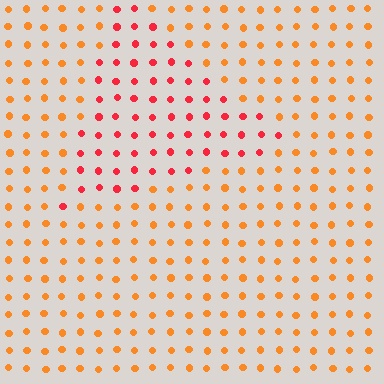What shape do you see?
I see a triangle.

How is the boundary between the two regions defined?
The boundary is defined purely by a slight shift in hue (about 35 degrees). Spacing, size, and orientation are identical on both sides.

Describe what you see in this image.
The image is filled with small orange elements in a uniform arrangement. A triangle-shaped region is visible where the elements are tinted to a slightly different hue, forming a subtle color boundary.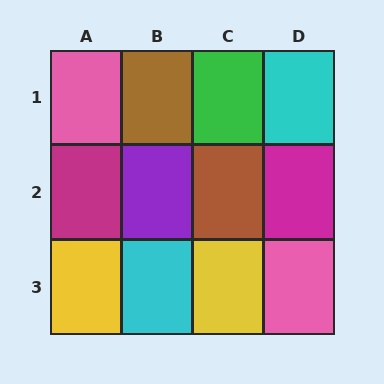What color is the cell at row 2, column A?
Magenta.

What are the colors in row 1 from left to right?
Pink, brown, green, cyan.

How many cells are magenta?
2 cells are magenta.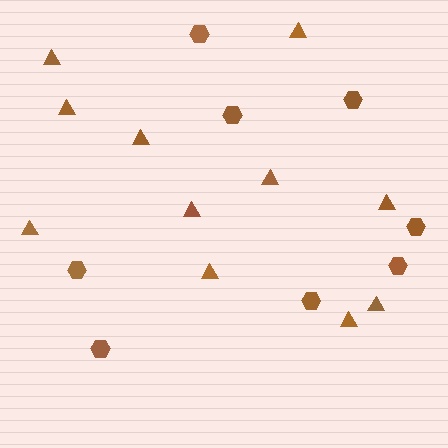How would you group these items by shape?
There are 2 groups: one group of hexagons (8) and one group of triangles (11).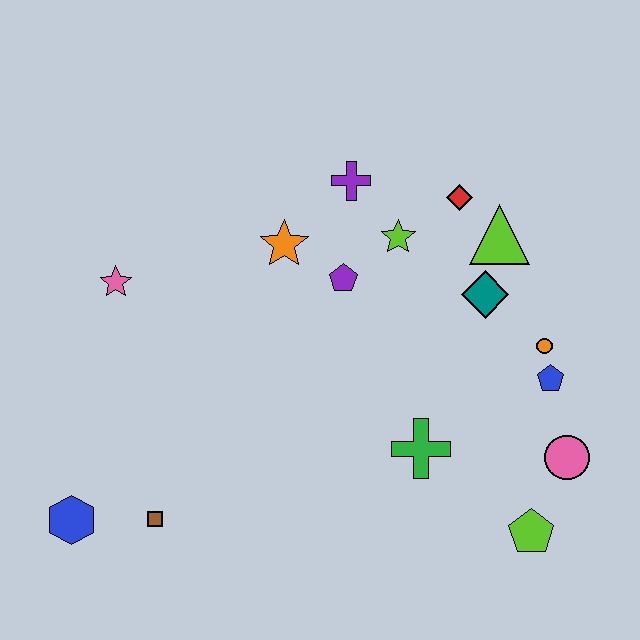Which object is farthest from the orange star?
The lime pentagon is farthest from the orange star.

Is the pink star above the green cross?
Yes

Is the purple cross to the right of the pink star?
Yes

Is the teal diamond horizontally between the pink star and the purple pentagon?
No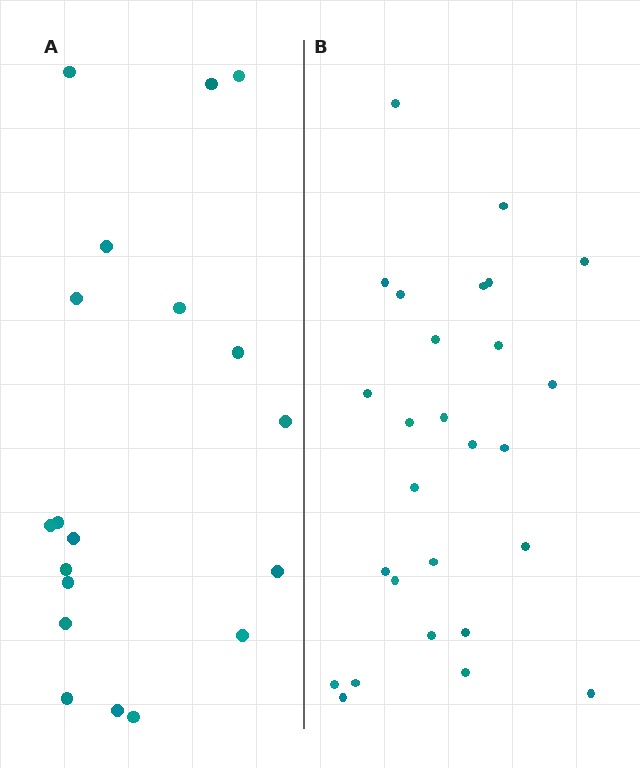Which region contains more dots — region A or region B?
Region B (the right region) has more dots.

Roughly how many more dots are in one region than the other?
Region B has roughly 8 or so more dots than region A.